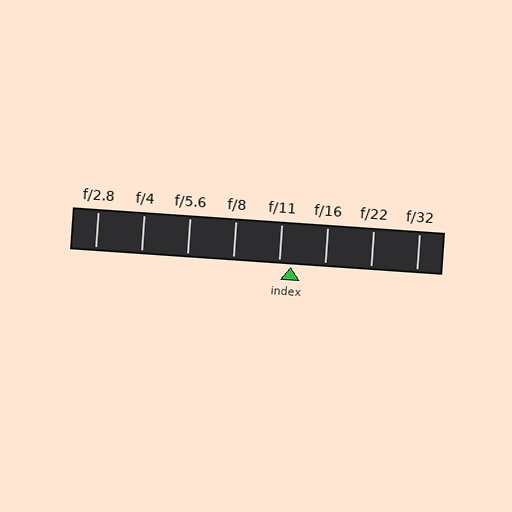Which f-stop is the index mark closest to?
The index mark is closest to f/11.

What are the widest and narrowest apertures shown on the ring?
The widest aperture shown is f/2.8 and the narrowest is f/32.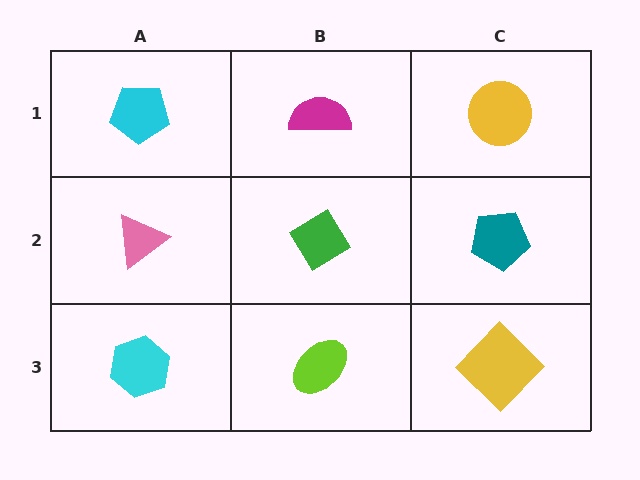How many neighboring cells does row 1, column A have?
2.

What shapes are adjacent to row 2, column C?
A yellow circle (row 1, column C), a yellow diamond (row 3, column C), a green diamond (row 2, column B).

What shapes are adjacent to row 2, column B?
A magenta semicircle (row 1, column B), a lime ellipse (row 3, column B), a pink triangle (row 2, column A), a teal pentagon (row 2, column C).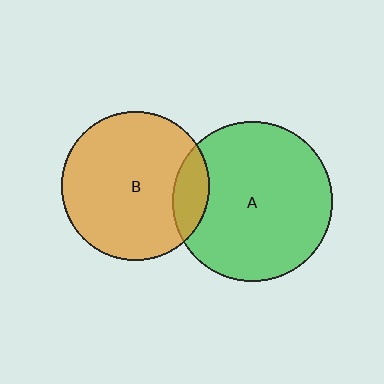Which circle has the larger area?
Circle A (green).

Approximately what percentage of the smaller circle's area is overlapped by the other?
Approximately 15%.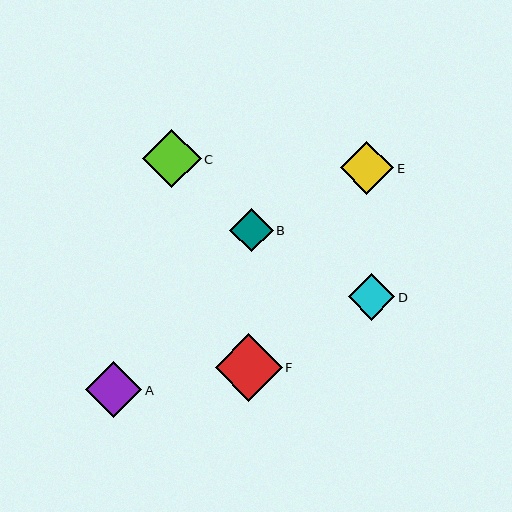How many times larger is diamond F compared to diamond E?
Diamond F is approximately 1.3 times the size of diamond E.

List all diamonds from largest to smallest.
From largest to smallest: F, C, A, E, D, B.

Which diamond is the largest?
Diamond F is the largest with a size of approximately 67 pixels.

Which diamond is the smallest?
Diamond B is the smallest with a size of approximately 44 pixels.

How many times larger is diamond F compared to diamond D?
Diamond F is approximately 1.5 times the size of diamond D.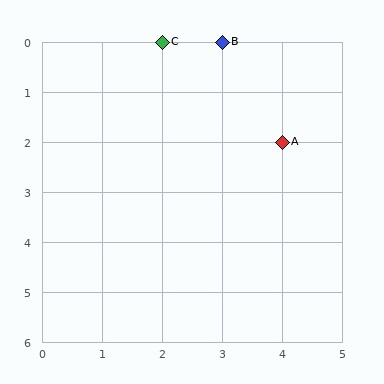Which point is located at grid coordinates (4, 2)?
Point A is at (4, 2).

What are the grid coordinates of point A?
Point A is at grid coordinates (4, 2).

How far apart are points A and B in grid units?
Points A and B are 1 column and 2 rows apart (about 2.2 grid units diagonally).